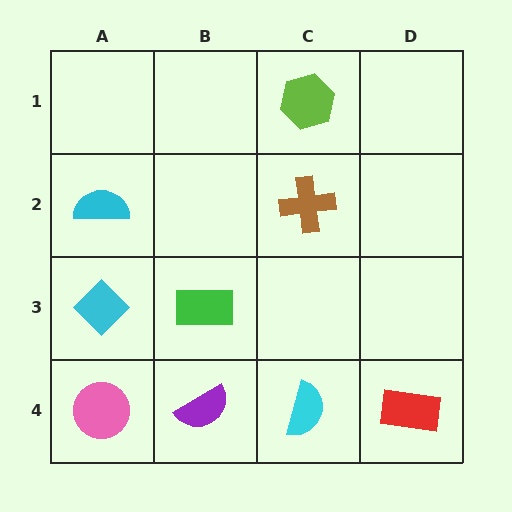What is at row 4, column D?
A red rectangle.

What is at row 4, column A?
A pink circle.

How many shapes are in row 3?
2 shapes.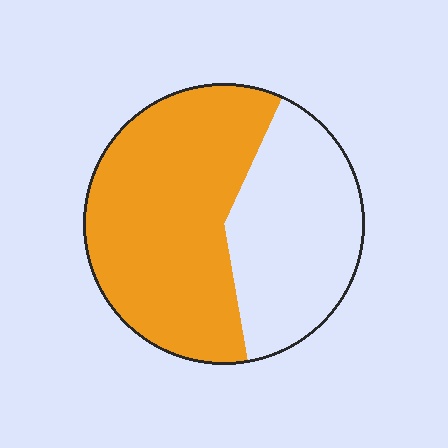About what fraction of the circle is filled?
About three fifths (3/5).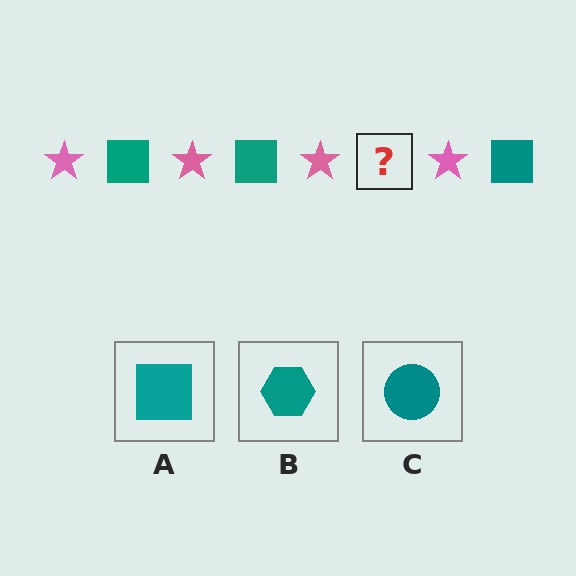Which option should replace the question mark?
Option A.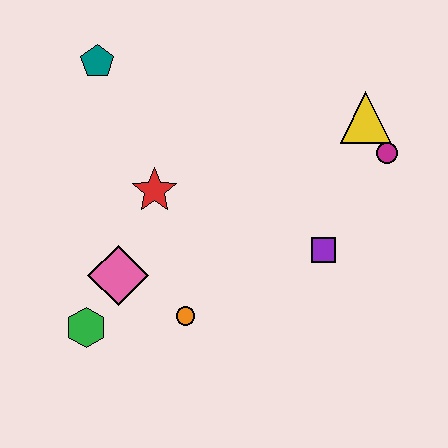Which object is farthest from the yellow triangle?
The green hexagon is farthest from the yellow triangle.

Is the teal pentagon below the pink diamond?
No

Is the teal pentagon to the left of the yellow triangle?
Yes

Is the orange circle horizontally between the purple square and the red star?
Yes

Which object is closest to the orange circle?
The pink diamond is closest to the orange circle.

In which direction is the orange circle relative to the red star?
The orange circle is below the red star.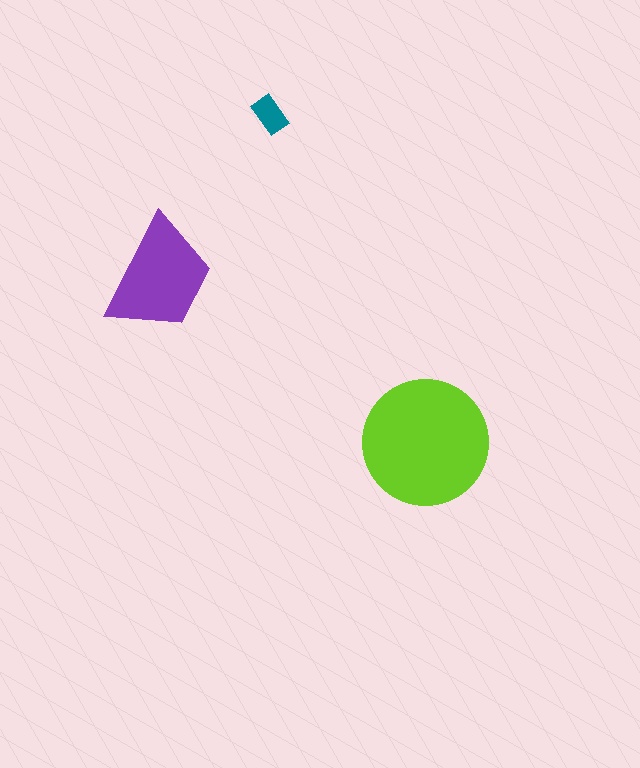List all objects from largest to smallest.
The lime circle, the purple trapezoid, the teal rectangle.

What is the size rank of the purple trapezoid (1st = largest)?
2nd.